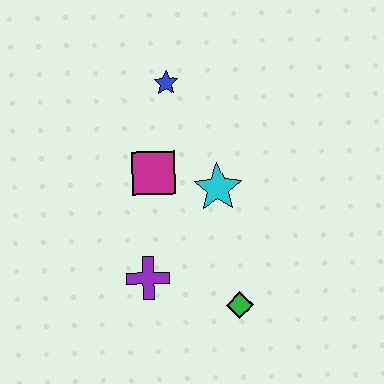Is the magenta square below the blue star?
Yes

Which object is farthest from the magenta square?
The green diamond is farthest from the magenta square.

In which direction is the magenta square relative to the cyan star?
The magenta square is to the left of the cyan star.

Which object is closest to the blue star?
The magenta square is closest to the blue star.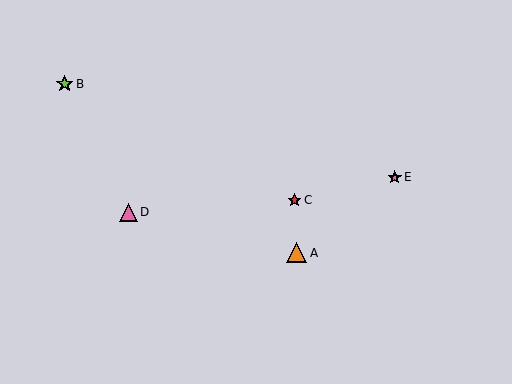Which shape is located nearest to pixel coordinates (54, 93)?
The lime star (labeled B) at (65, 84) is nearest to that location.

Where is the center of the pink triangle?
The center of the pink triangle is at (128, 212).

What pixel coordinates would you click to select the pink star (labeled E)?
Click at (395, 177) to select the pink star E.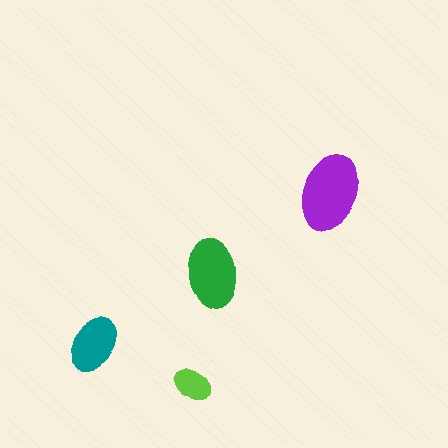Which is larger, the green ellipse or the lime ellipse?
The green one.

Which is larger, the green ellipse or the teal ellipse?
The green one.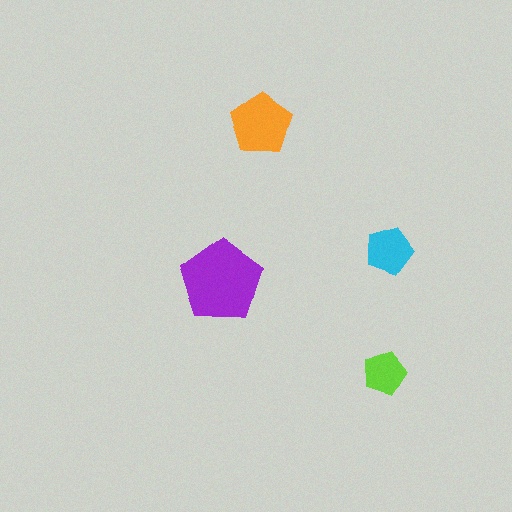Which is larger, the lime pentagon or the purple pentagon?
The purple one.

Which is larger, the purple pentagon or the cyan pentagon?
The purple one.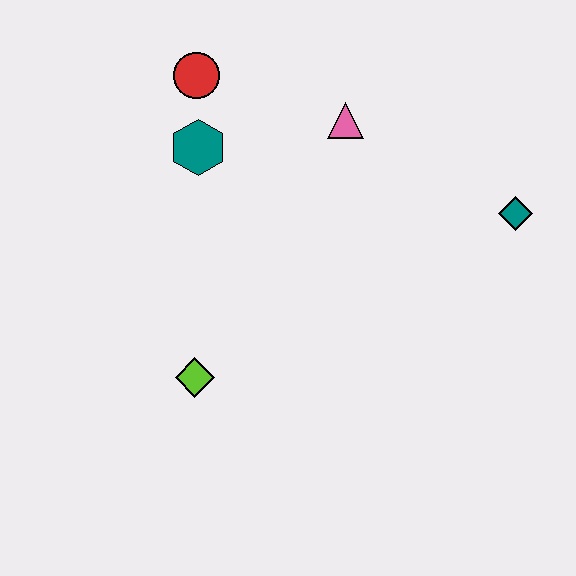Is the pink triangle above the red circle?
No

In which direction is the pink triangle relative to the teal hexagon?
The pink triangle is to the right of the teal hexagon.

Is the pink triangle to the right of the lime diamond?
Yes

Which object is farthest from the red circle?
The teal diamond is farthest from the red circle.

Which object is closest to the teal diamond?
The pink triangle is closest to the teal diamond.